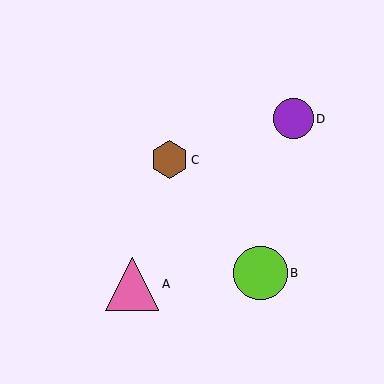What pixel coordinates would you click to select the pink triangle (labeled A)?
Click at (132, 284) to select the pink triangle A.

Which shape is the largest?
The lime circle (labeled B) is the largest.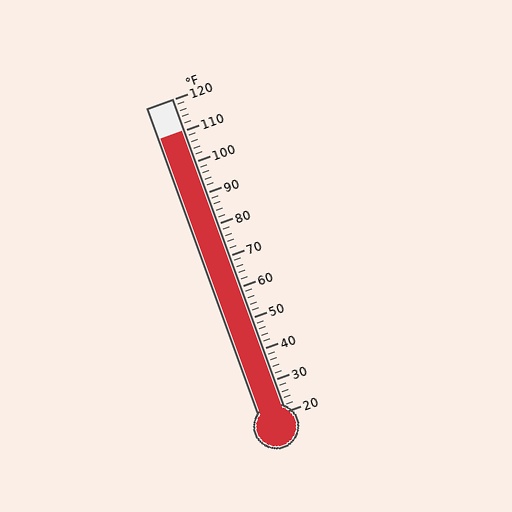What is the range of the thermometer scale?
The thermometer scale ranges from 20°F to 120°F.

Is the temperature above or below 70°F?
The temperature is above 70°F.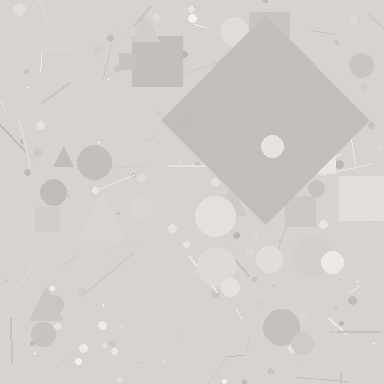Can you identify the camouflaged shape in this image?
The camouflaged shape is a diamond.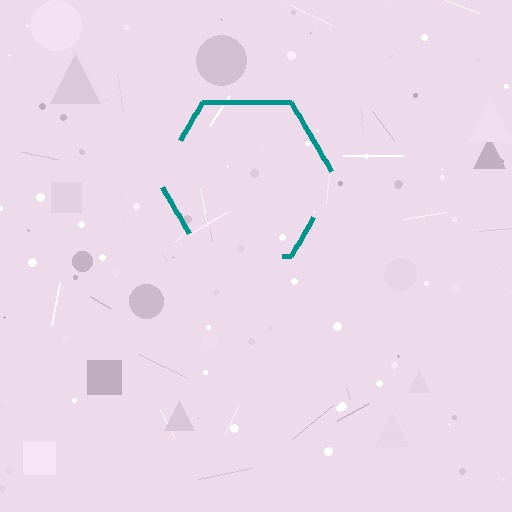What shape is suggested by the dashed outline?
The dashed outline suggests a hexagon.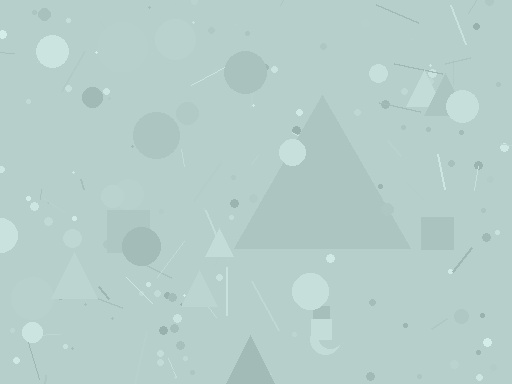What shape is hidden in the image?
A triangle is hidden in the image.